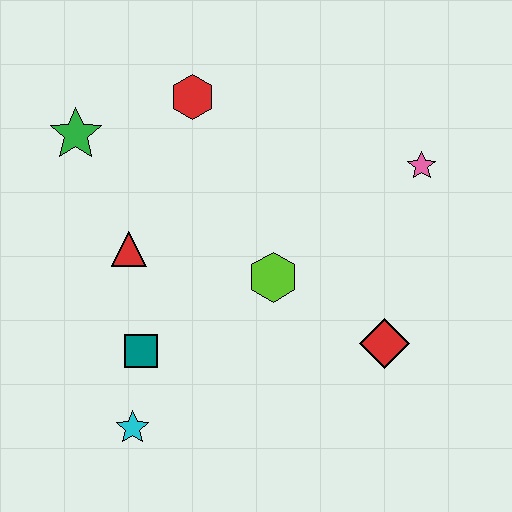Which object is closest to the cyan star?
The teal square is closest to the cyan star.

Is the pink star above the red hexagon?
No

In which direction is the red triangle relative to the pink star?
The red triangle is to the left of the pink star.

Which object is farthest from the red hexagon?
The cyan star is farthest from the red hexagon.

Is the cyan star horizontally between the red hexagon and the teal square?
No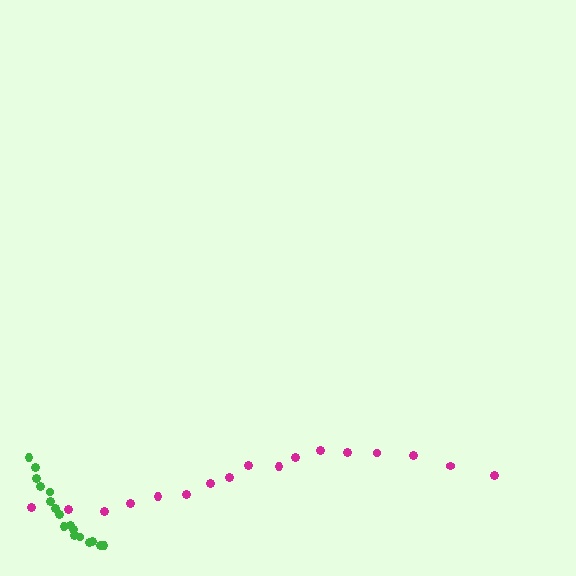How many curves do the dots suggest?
There are 2 distinct paths.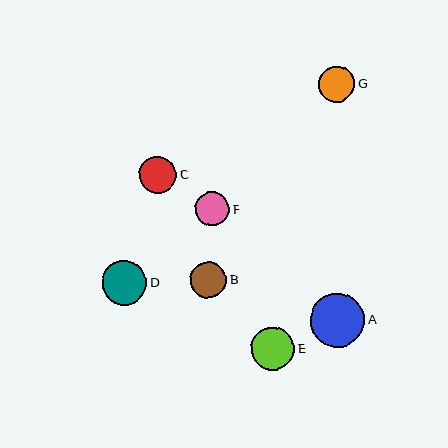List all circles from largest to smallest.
From largest to smallest: A, D, E, C, G, B, F.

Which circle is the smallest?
Circle F is the smallest with a size of approximately 34 pixels.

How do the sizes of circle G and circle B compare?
Circle G and circle B are approximately the same size.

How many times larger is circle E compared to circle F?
Circle E is approximately 1.3 times the size of circle F.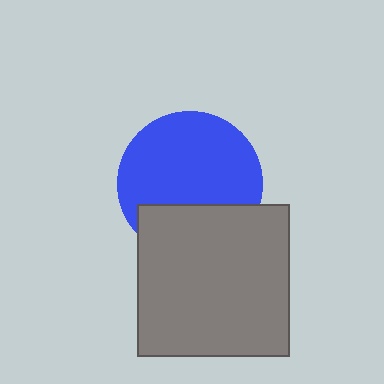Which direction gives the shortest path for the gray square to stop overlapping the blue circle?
Moving down gives the shortest separation.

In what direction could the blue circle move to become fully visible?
The blue circle could move up. That would shift it out from behind the gray square entirely.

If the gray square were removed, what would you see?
You would see the complete blue circle.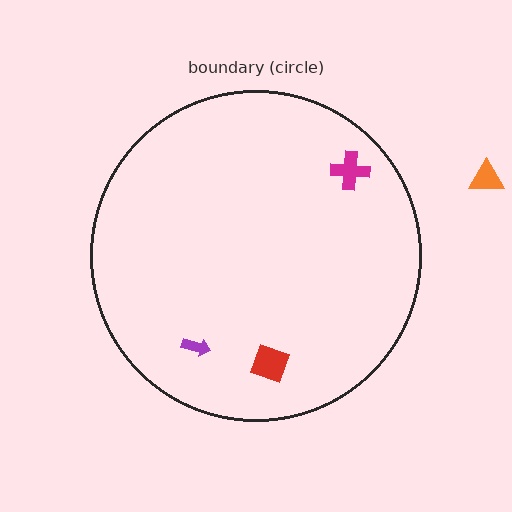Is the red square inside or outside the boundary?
Inside.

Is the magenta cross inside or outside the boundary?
Inside.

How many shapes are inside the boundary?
3 inside, 1 outside.